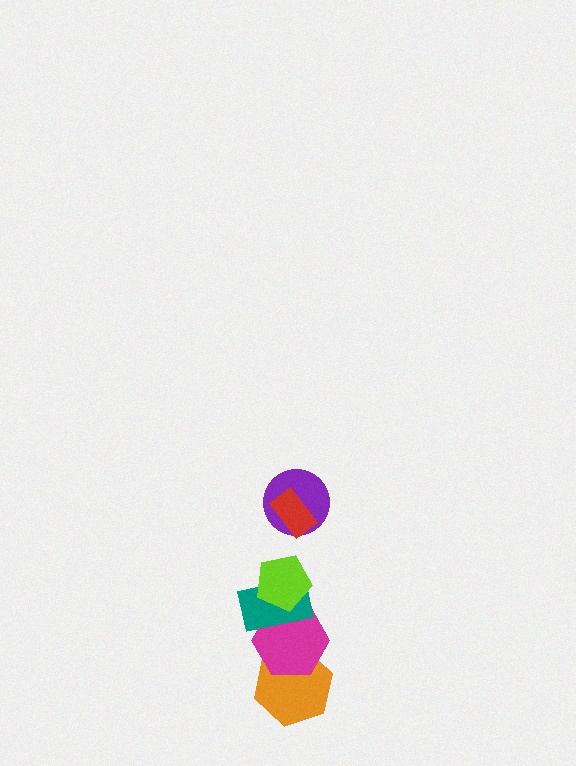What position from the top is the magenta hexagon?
The magenta hexagon is 5th from the top.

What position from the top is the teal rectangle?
The teal rectangle is 4th from the top.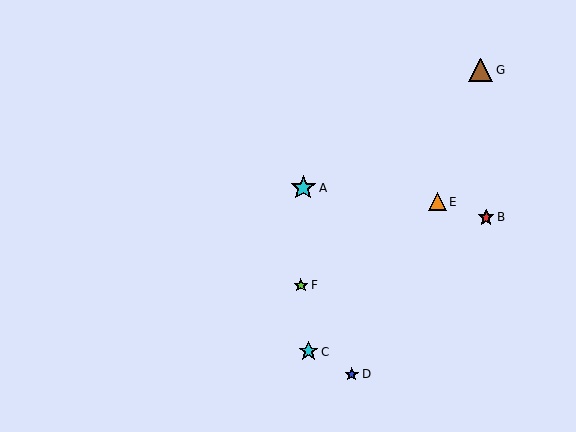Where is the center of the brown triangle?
The center of the brown triangle is at (481, 70).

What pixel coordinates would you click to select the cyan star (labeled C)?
Click at (308, 352) to select the cyan star C.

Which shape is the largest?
The cyan star (labeled A) is the largest.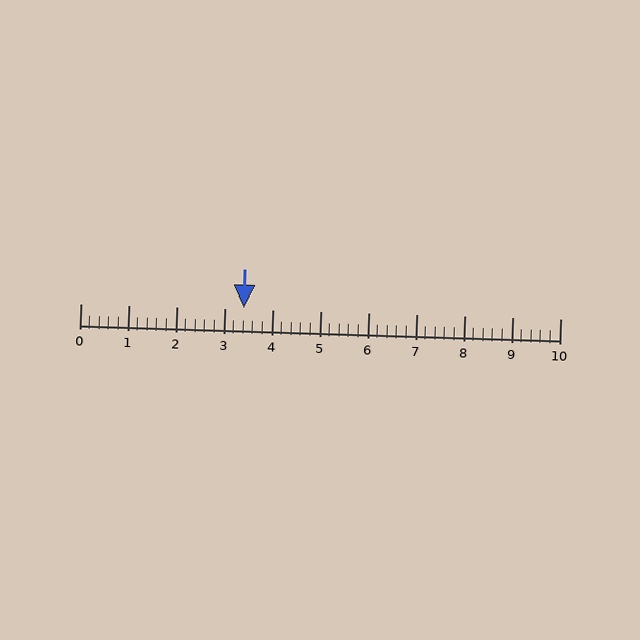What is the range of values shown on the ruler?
The ruler shows values from 0 to 10.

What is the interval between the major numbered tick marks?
The major tick marks are spaced 1 units apart.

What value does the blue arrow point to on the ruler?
The blue arrow points to approximately 3.4.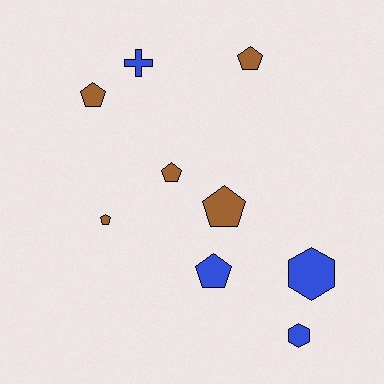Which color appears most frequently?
Brown, with 5 objects.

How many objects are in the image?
There are 9 objects.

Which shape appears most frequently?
Pentagon, with 6 objects.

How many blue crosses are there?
There is 1 blue cross.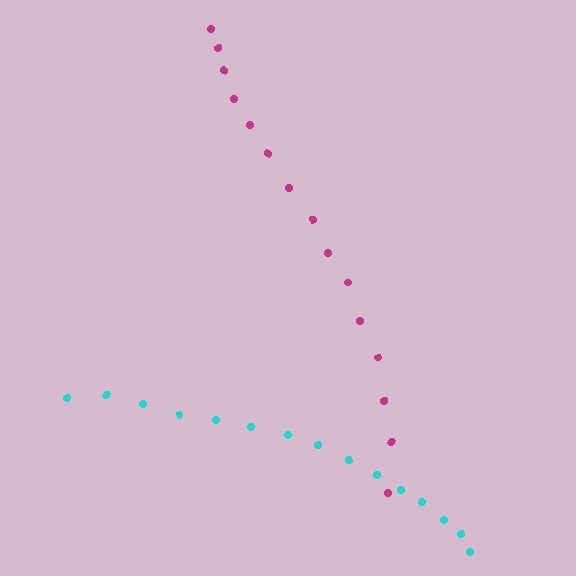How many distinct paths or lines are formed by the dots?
There are 2 distinct paths.